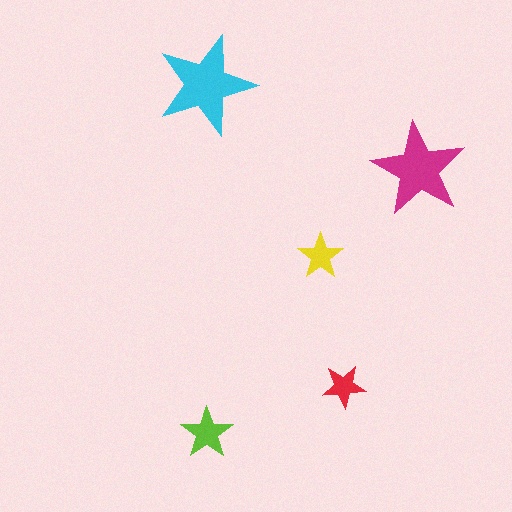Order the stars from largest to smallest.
the cyan one, the magenta one, the lime one, the yellow one, the red one.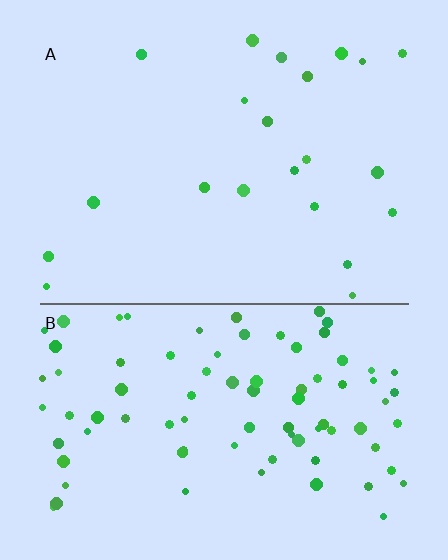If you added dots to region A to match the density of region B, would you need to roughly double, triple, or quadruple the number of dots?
Approximately quadruple.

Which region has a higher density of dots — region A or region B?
B (the bottom).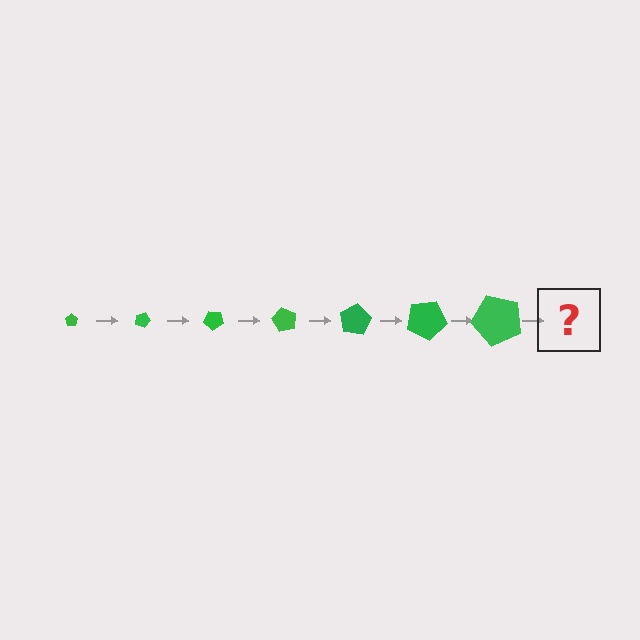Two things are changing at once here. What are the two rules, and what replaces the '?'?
The two rules are that the pentagon grows larger each step and it rotates 20 degrees each step. The '?' should be a pentagon, larger than the previous one and rotated 140 degrees from the start.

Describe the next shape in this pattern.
It should be a pentagon, larger than the previous one and rotated 140 degrees from the start.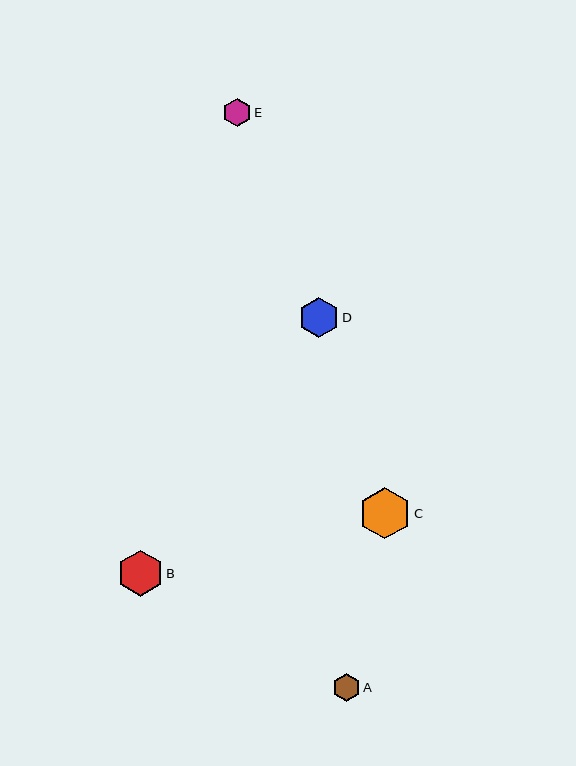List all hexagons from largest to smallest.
From largest to smallest: C, B, D, E, A.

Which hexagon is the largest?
Hexagon C is the largest with a size of approximately 52 pixels.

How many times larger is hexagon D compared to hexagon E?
Hexagon D is approximately 1.4 times the size of hexagon E.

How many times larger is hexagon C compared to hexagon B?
Hexagon C is approximately 1.1 times the size of hexagon B.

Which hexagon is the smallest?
Hexagon A is the smallest with a size of approximately 28 pixels.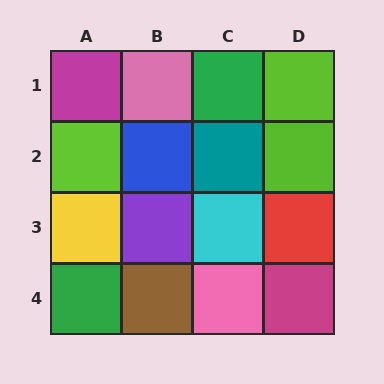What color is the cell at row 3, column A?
Yellow.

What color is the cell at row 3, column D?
Red.